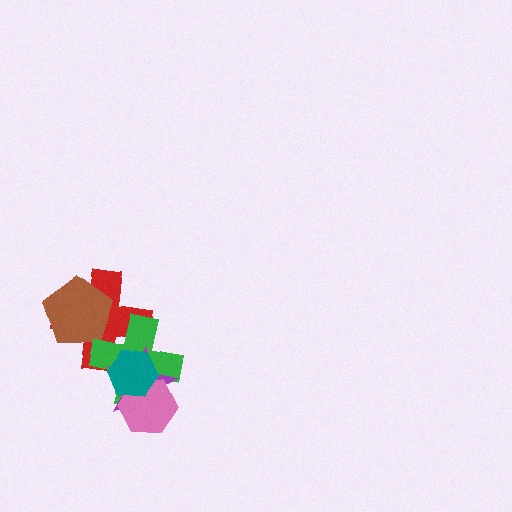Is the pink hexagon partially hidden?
Yes, it is partially covered by another shape.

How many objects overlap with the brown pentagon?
1 object overlaps with the brown pentagon.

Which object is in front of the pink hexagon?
The teal hexagon is in front of the pink hexagon.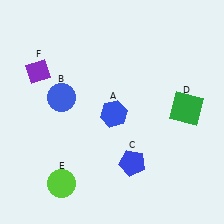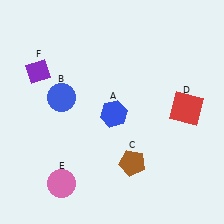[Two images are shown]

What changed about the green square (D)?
In Image 1, D is green. In Image 2, it changed to red.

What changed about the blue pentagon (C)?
In Image 1, C is blue. In Image 2, it changed to brown.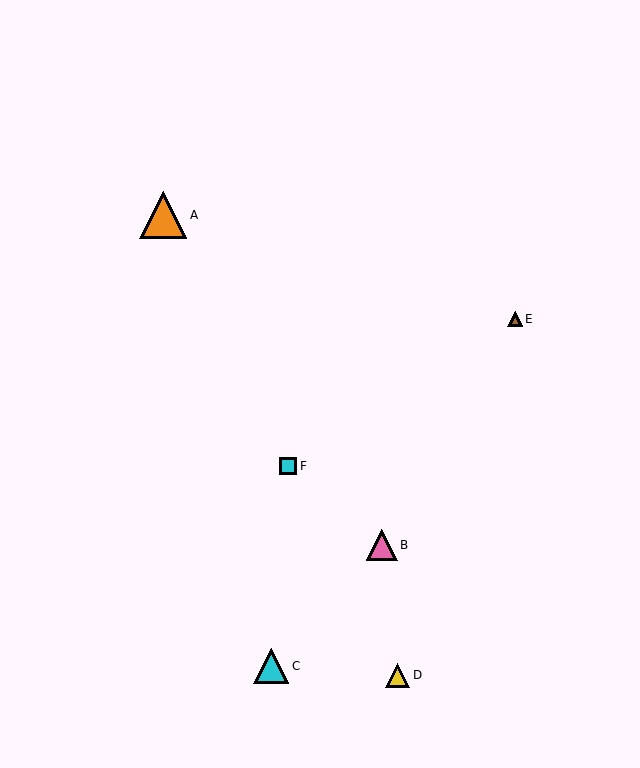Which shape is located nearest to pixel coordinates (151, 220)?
The orange triangle (labeled A) at (163, 215) is nearest to that location.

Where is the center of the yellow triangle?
The center of the yellow triangle is at (398, 675).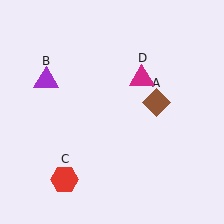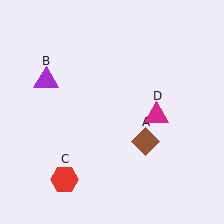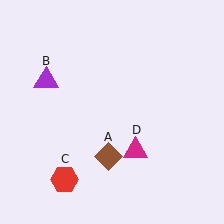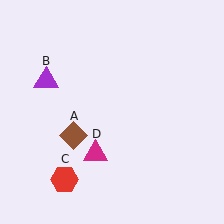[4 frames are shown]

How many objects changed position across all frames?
2 objects changed position: brown diamond (object A), magenta triangle (object D).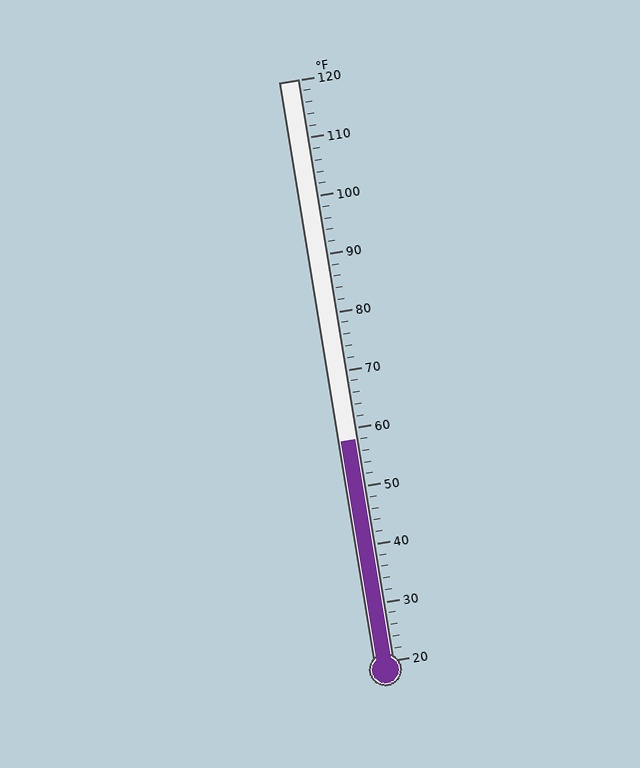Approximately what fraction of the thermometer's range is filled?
The thermometer is filled to approximately 40% of its range.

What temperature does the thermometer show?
The thermometer shows approximately 58°F.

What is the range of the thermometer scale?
The thermometer scale ranges from 20°F to 120°F.